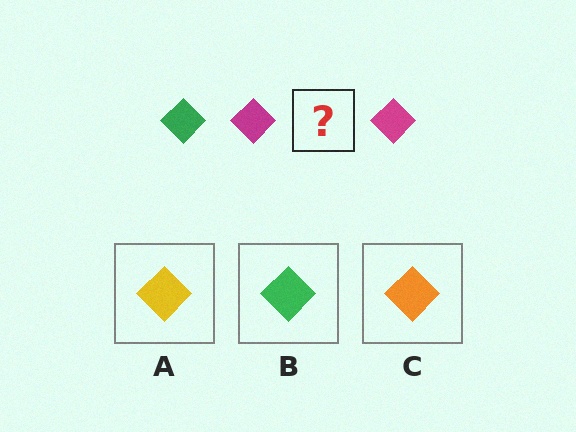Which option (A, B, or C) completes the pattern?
B.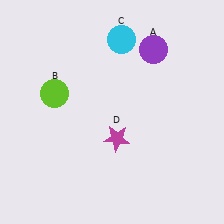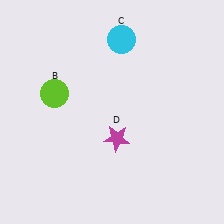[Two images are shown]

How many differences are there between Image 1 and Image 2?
There is 1 difference between the two images.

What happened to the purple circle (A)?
The purple circle (A) was removed in Image 2. It was in the top-right area of Image 1.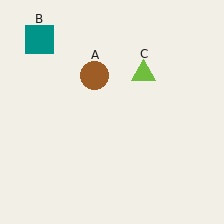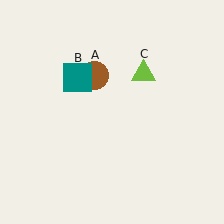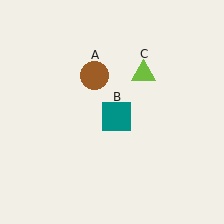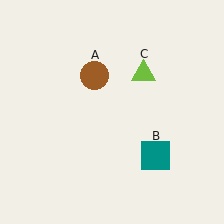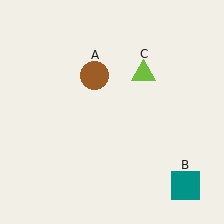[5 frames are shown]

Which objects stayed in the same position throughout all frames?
Brown circle (object A) and lime triangle (object C) remained stationary.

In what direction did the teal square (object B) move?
The teal square (object B) moved down and to the right.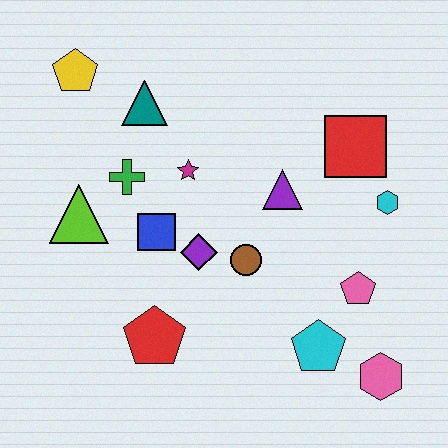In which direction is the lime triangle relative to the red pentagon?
The lime triangle is above the red pentagon.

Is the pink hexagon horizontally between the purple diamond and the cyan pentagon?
No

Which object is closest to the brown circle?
The purple diamond is closest to the brown circle.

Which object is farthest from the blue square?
The pink hexagon is farthest from the blue square.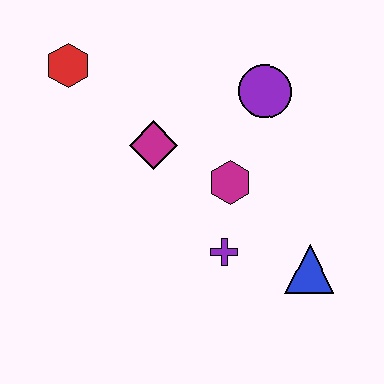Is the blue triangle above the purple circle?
No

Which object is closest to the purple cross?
The magenta hexagon is closest to the purple cross.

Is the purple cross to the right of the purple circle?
No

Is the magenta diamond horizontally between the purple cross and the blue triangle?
No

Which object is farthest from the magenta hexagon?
The red hexagon is farthest from the magenta hexagon.